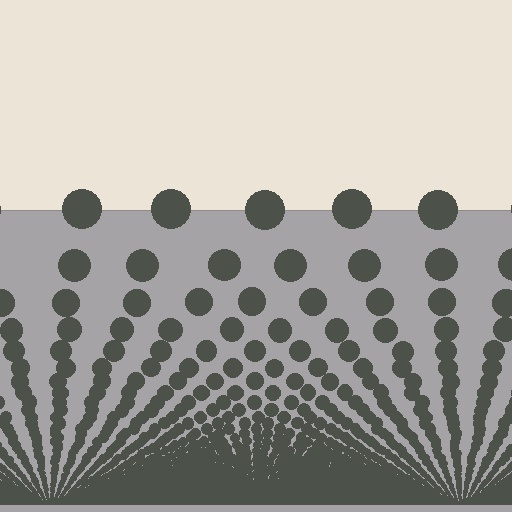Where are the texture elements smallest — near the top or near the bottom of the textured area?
Near the bottom.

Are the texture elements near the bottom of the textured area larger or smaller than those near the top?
Smaller. The gradient is inverted — elements near the bottom are smaller and denser.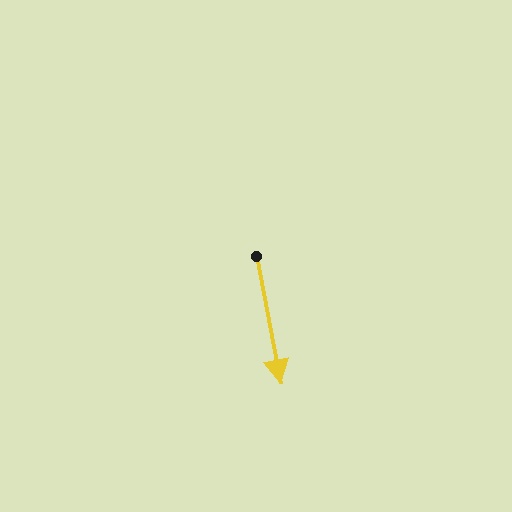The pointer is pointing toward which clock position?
Roughly 6 o'clock.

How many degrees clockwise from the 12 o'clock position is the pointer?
Approximately 169 degrees.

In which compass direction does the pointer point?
South.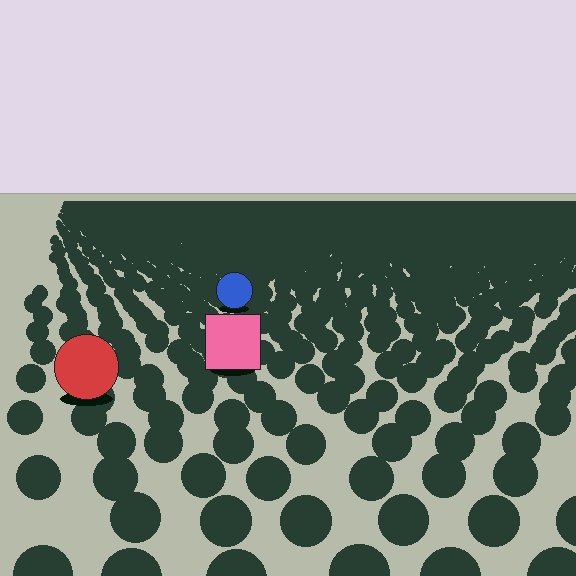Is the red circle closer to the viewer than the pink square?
Yes. The red circle is closer — you can tell from the texture gradient: the ground texture is coarser near it.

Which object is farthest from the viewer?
The blue circle is farthest from the viewer. It appears smaller and the ground texture around it is denser.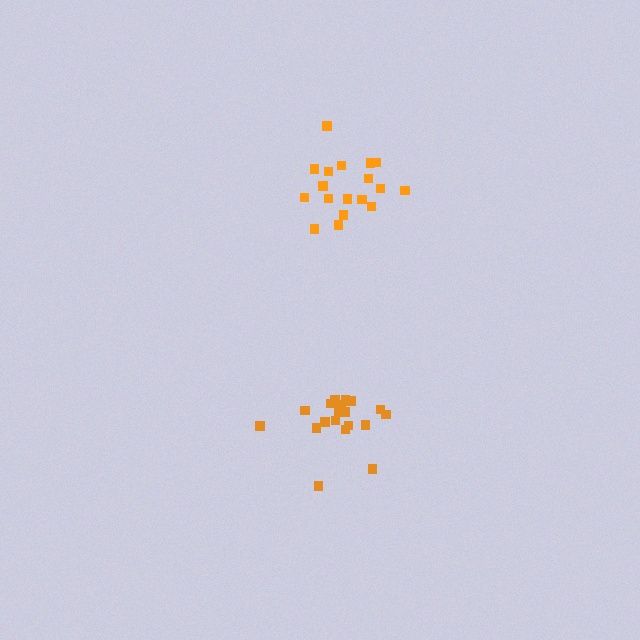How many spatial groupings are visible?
There are 2 spatial groupings.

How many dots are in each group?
Group 1: 18 dots, Group 2: 19 dots (37 total).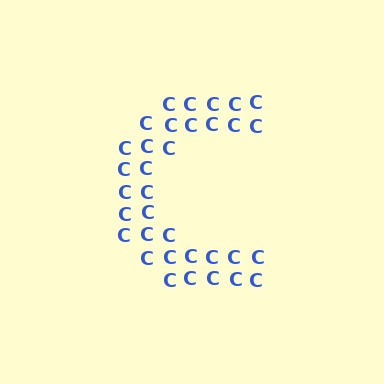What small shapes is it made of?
It is made of small letter C's.